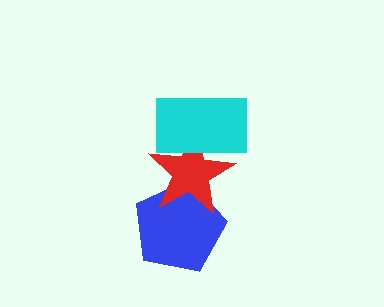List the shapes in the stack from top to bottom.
From top to bottom: the cyan rectangle, the red star, the blue pentagon.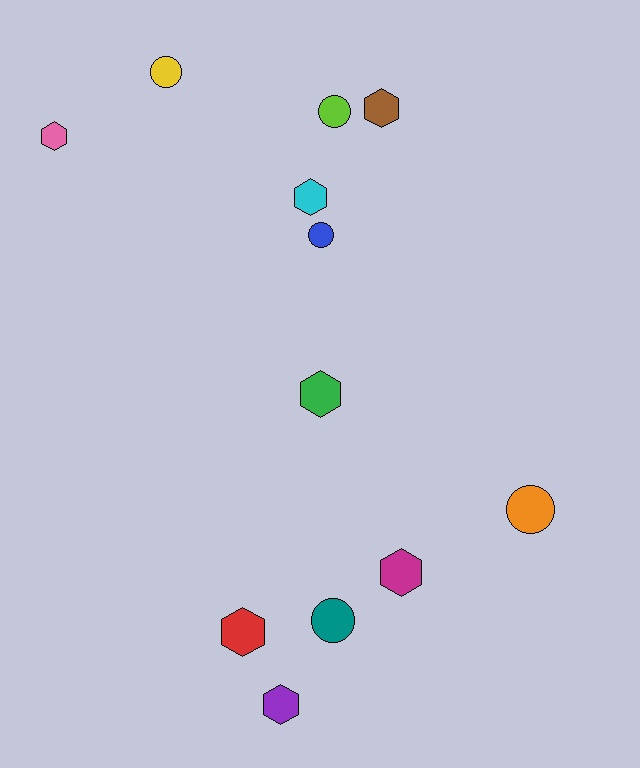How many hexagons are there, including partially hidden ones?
There are 7 hexagons.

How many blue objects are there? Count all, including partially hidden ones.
There is 1 blue object.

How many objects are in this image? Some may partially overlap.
There are 12 objects.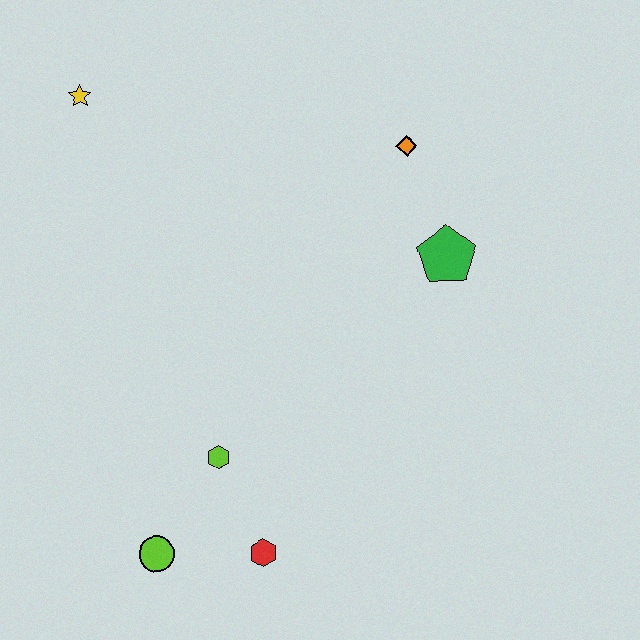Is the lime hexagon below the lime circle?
No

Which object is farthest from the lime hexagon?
The yellow star is farthest from the lime hexagon.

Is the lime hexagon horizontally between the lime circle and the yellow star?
No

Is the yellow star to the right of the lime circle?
No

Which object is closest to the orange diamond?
The green pentagon is closest to the orange diamond.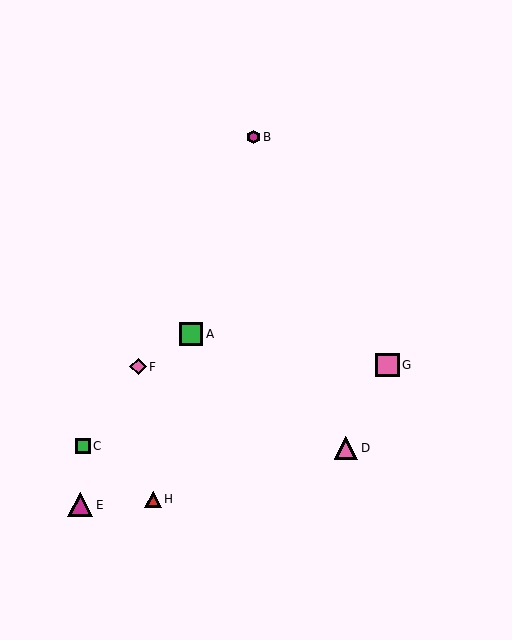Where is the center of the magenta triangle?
The center of the magenta triangle is at (80, 505).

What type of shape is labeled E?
Shape E is a magenta triangle.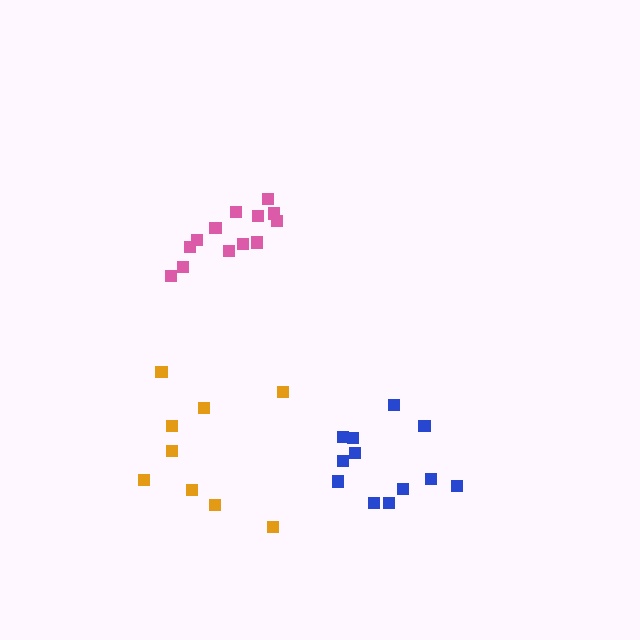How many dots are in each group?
Group 1: 9 dots, Group 2: 12 dots, Group 3: 13 dots (34 total).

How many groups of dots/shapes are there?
There are 3 groups.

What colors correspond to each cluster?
The clusters are colored: orange, blue, pink.